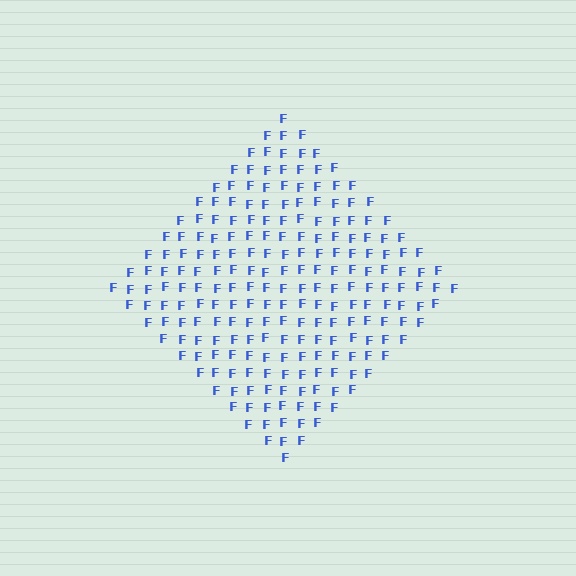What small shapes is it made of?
It is made of small letter F's.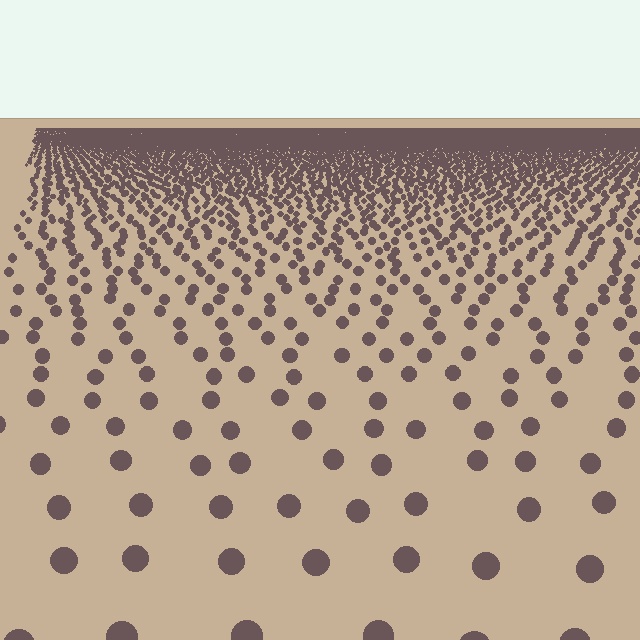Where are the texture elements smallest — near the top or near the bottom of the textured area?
Near the top.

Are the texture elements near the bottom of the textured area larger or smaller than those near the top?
Larger. Near the bottom, elements are closer to the viewer and appear at a bigger on-screen size.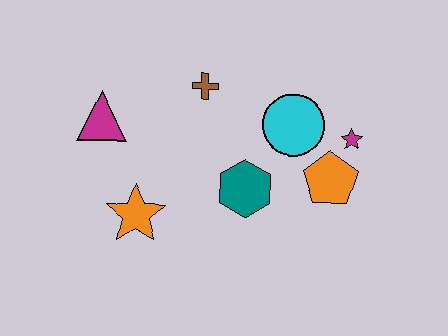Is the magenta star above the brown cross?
No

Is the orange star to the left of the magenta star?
Yes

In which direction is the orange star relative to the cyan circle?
The orange star is to the left of the cyan circle.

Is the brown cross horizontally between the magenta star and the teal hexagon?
No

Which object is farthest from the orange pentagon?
The magenta triangle is farthest from the orange pentagon.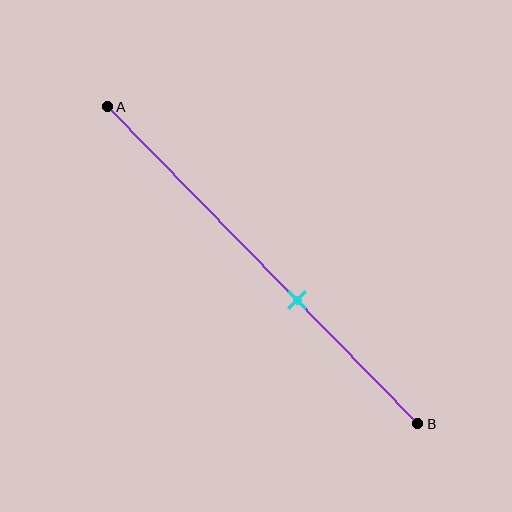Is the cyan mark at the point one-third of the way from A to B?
No, the mark is at about 60% from A, not at the 33% one-third point.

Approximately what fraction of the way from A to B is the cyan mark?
The cyan mark is approximately 60% of the way from A to B.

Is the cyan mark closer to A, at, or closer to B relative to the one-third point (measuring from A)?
The cyan mark is closer to point B than the one-third point of segment AB.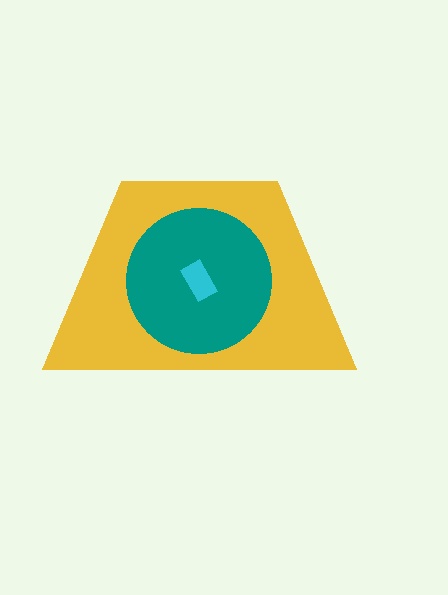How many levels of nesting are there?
3.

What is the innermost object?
The cyan rectangle.